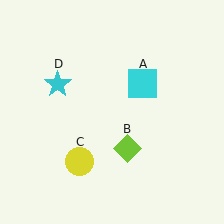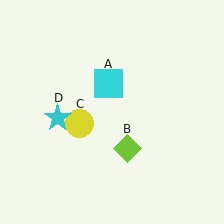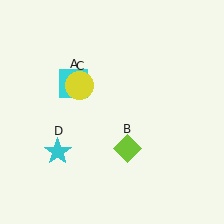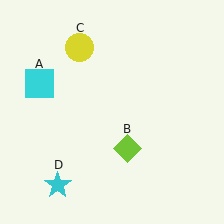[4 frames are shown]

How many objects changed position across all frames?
3 objects changed position: cyan square (object A), yellow circle (object C), cyan star (object D).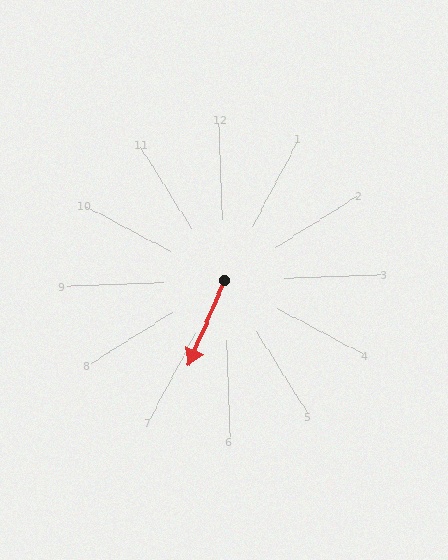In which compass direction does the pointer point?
Southwest.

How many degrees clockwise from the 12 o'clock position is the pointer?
Approximately 205 degrees.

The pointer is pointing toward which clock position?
Roughly 7 o'clock.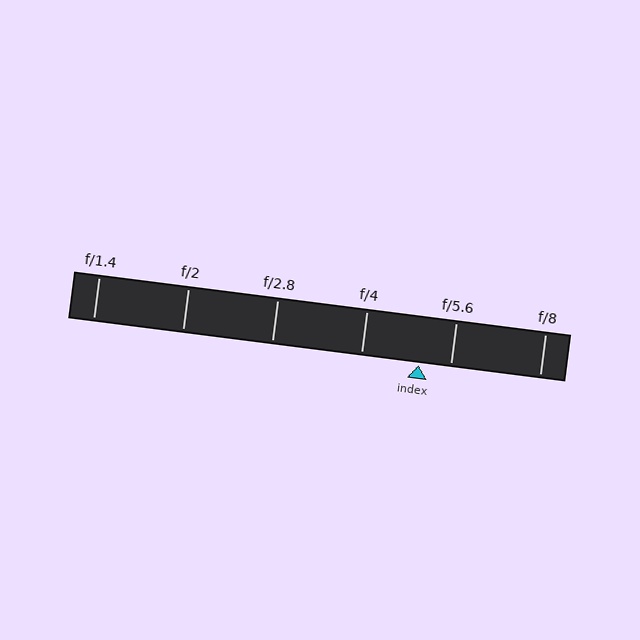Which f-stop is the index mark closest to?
The index mark is closest to f/5.6.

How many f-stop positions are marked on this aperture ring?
There are 6 f-stop positions marked.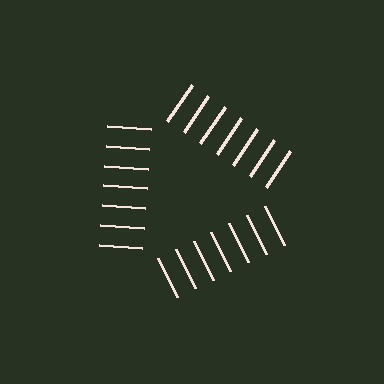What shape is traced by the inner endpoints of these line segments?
An illusory triangle — the line segments terminate on its edges but no continuous stroke is drawn.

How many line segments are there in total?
21 — 7 along each of the 3 edges.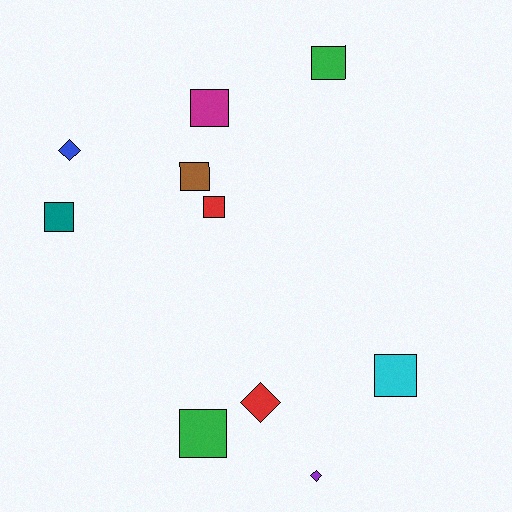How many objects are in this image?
There are 10 objects.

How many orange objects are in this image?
There are no orange objects.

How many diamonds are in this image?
There are 3 diamonds.